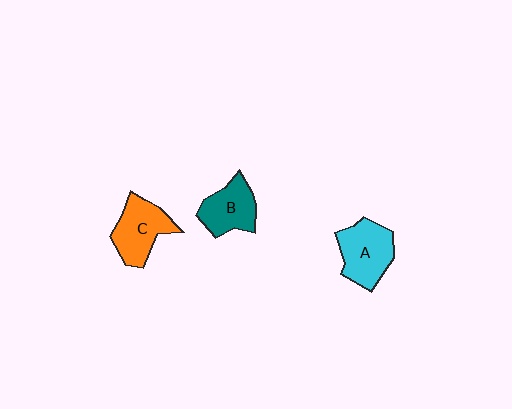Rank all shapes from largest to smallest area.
From largest to smallest: A (cyan), C (orange), B (teal).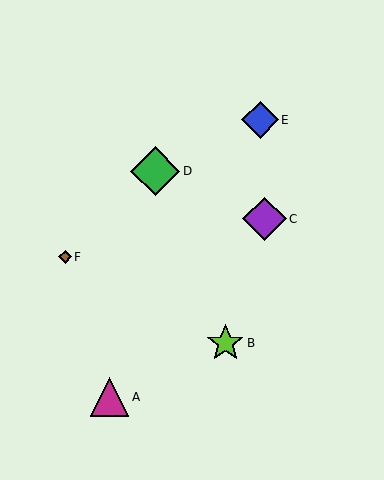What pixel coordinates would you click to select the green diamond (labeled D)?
Click at (155, 171) to select the green diamond D.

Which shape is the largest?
The green diamond (labeled D) is the largest.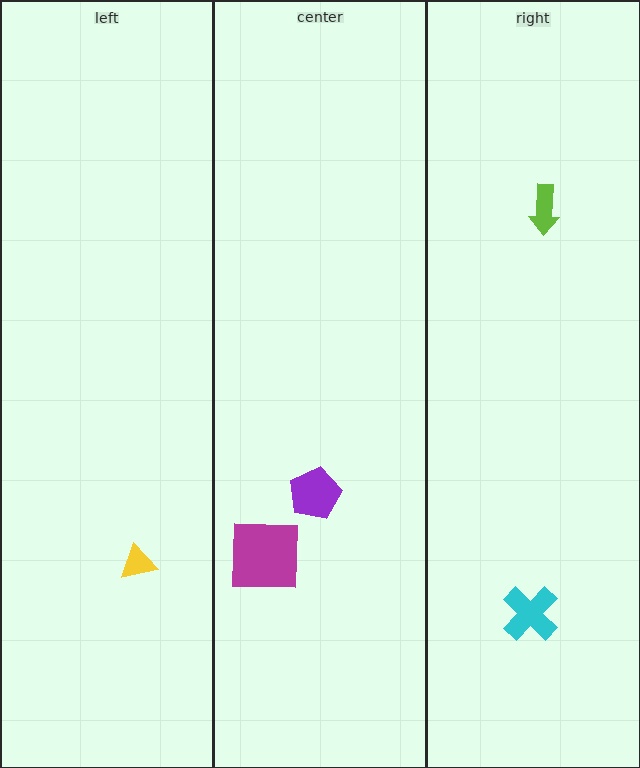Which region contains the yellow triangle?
The left region.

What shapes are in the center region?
The magenta square, the purple pentagon.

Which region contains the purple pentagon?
The center region.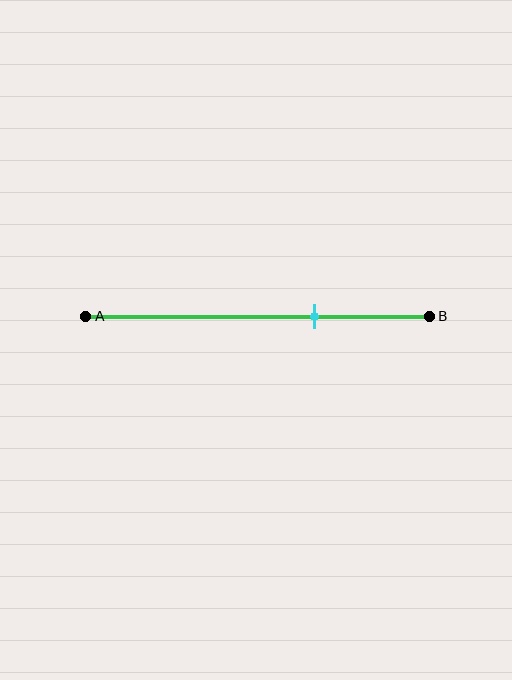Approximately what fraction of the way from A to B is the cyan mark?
The cyan mark is approximately 65% of the way from A to B.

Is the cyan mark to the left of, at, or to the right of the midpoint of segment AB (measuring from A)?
The cyan mark is to the right of the midpoint of segment AB.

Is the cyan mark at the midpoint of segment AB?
No, the mark is at about 65% from A, not at the 50% midpoint.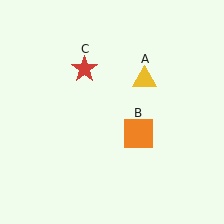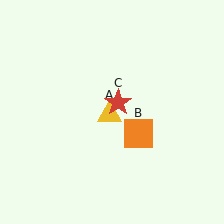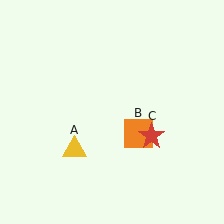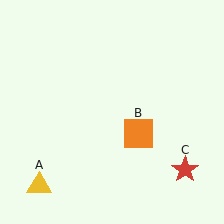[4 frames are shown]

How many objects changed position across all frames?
2 objects changed position: yellow triangle (object A), red star (object C).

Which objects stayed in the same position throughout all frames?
Orange square (object B) remained stationary.